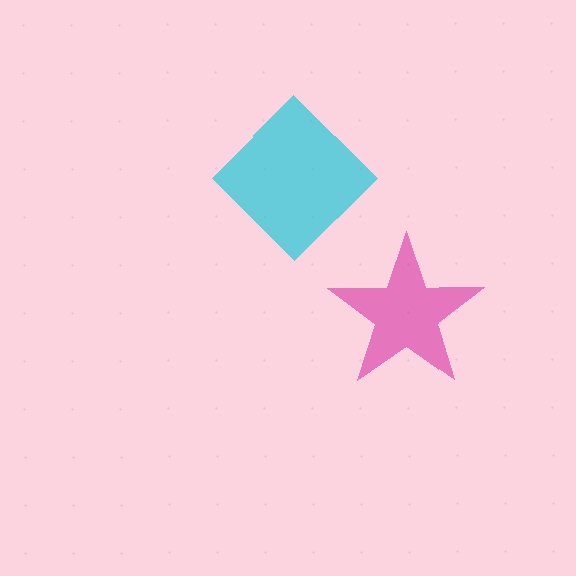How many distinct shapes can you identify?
There are 2 distinct shapes: a cyan diamond, a magenta star.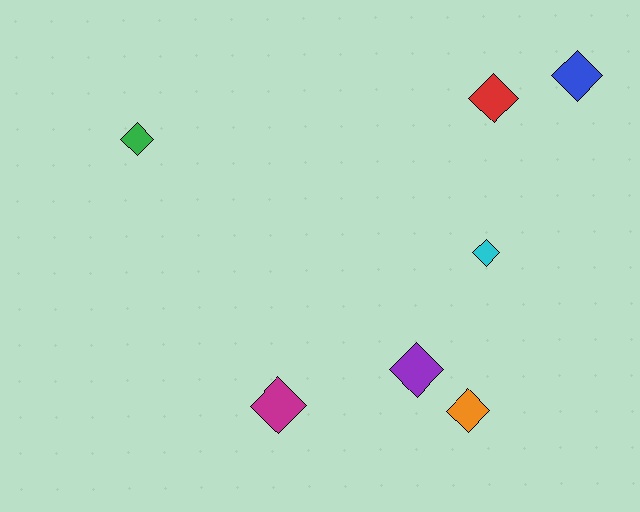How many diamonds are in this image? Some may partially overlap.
There are 7 diamonds.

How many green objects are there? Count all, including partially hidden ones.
There is 1 green object.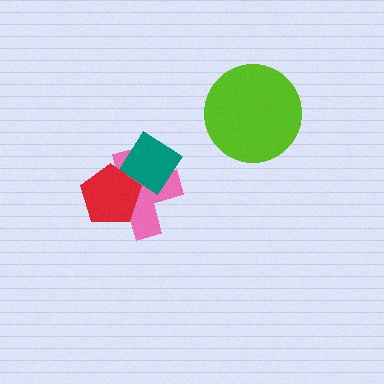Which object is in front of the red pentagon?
The teal diamond is in front of the red pentagon.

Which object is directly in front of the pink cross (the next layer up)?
The red pentagon is directly in front of the pink cross.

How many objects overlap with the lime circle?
0 objects overlap with the lime circle.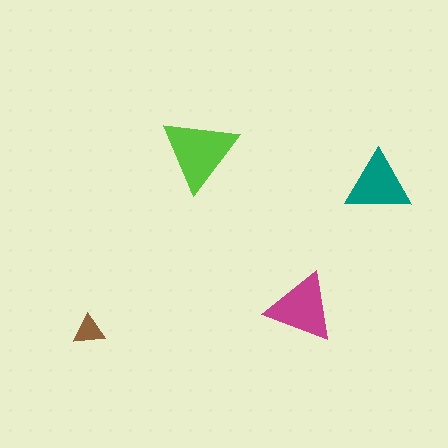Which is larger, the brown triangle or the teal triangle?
The teal one.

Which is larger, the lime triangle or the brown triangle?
The lime one.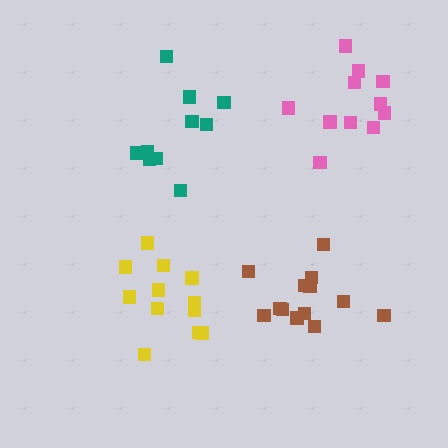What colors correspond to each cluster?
The clusters are colored: brown, yellow, teal, pink.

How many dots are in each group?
Group 1: 13 dots, Group 2: 12 dots, Group 3: 10 dots, Group 4: 11 dots (46 total).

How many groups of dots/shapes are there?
There are 4 groups.